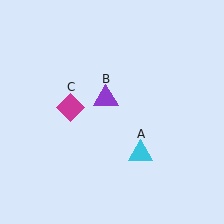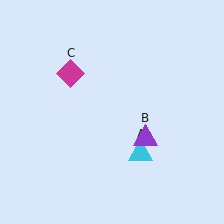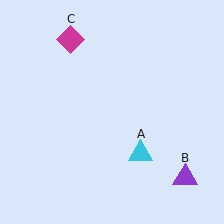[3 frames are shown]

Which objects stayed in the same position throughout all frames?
Cyan triangle (object A) remained stationary.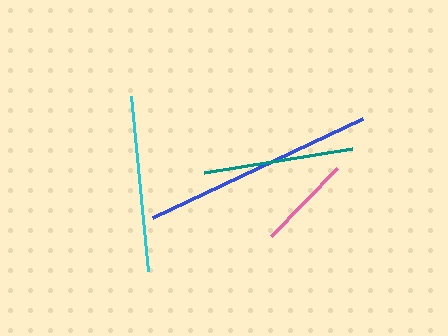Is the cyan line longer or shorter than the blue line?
The blue line is longer than the cyan line.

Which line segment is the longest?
The blue line is the longest at approximately 232 pixels.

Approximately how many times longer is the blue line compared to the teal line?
The blue line is approximately 1.5 times the length of the teal line.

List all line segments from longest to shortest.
From longest to shortest: blue, cyan, teal, pink.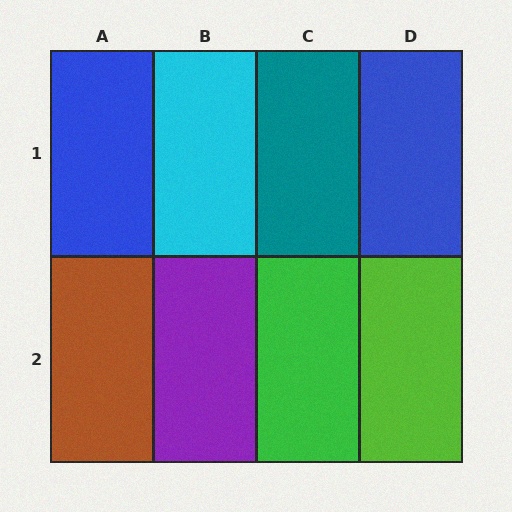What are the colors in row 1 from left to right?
Blue, cyan, teal, blue.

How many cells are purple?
1 cell is purple.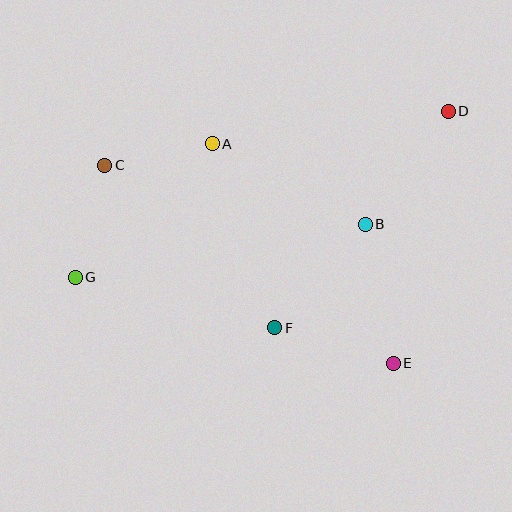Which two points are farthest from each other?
Points D and G are farthest from each other.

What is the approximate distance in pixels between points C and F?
The distance between C and F is approximately 235 pixels.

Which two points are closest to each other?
Points A and C are closest to each other.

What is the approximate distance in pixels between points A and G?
The distance between A and G is approximately 191 pixels.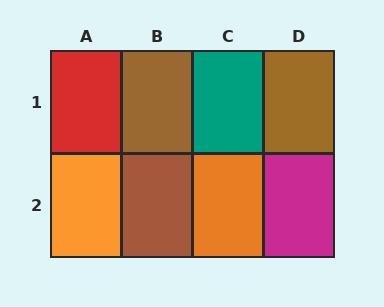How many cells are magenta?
1 cell is magenta.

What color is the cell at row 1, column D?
Brown.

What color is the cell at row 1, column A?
Red.